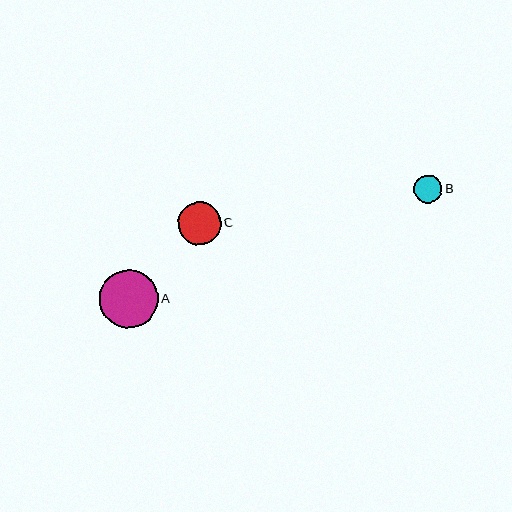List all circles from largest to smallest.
From largest to smallest: A, C, B.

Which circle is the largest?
Circle A is the largest with a size of approximately 58 pixels.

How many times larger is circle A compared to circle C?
Circle A is approximately 1.4 times the size of circle C.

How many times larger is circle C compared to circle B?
Circle C is approximately 1.5 times the size of circle B.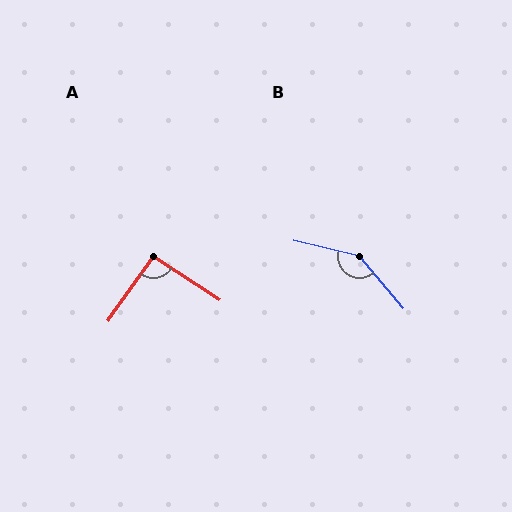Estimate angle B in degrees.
Approximately 143 degrees.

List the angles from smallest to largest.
A (92°), B (143°).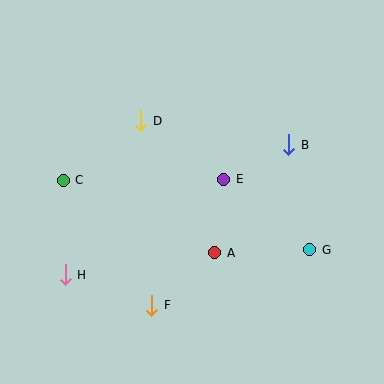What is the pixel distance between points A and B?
The distance between A and B is 131 pixels.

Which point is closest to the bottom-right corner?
Point G is closest to the bottom-right corner.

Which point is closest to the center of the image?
Point E at (224, 179) is closest to the center.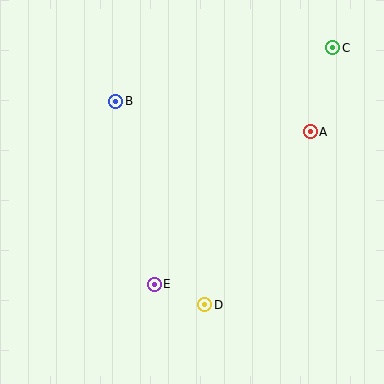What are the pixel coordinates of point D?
Point D is at (205, 305).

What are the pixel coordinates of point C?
Point C is at (333, 48).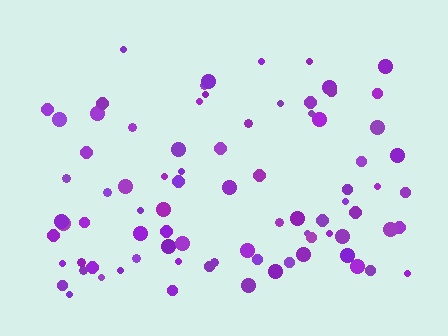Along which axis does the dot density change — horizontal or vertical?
Vertical.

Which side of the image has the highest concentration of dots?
The bottom.